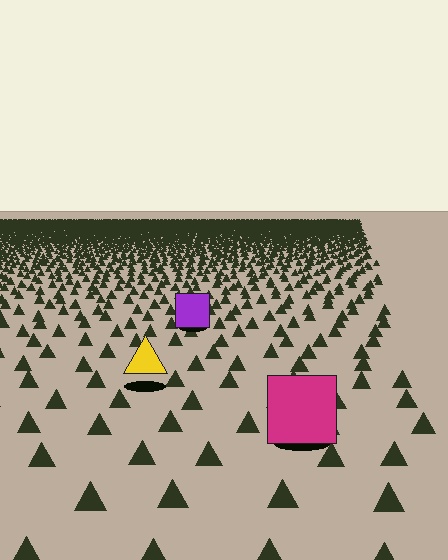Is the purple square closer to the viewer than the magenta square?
No. The magenta square is closer — you can tell from the texture gradient: the ground texture is coarser near it.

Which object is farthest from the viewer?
The purple square is farthest from the viewer. It appears smaller and the ground texture around it is denser.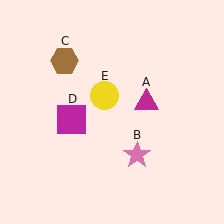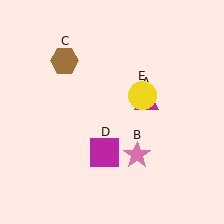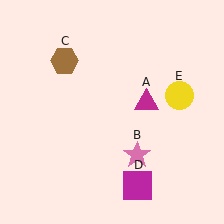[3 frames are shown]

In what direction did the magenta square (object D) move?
The magenta square (object D) moved down and to the right.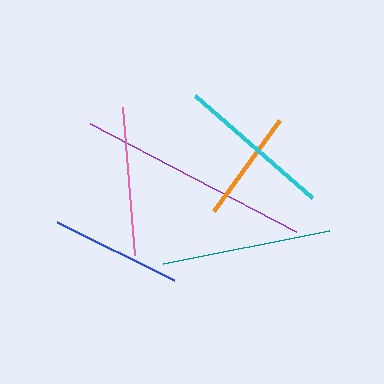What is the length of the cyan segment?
The cyan segment is approximately 155 pixels long.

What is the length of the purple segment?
The purple segment is approximately 232 pixels long.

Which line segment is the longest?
The purple line is the longest at approximately 232 pixels.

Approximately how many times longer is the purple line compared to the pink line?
The purple line is approximately 1.6 times the length of the pink line.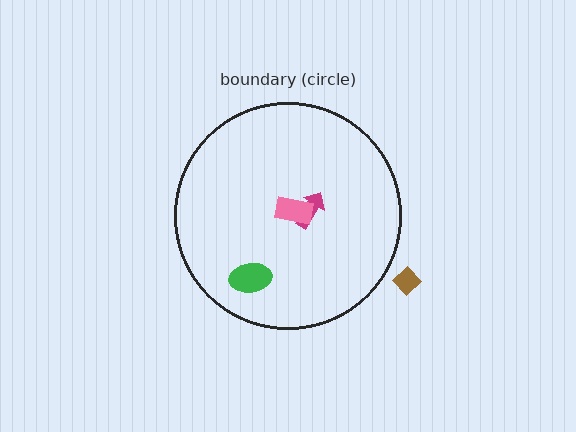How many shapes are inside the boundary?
3 inside, 1 outside.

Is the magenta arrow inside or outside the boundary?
Inside.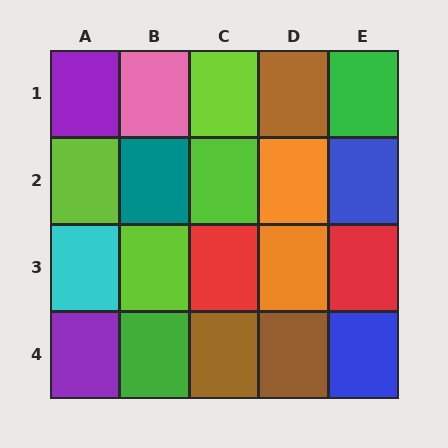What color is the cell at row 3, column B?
Lime.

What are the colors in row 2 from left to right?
Lime, teal, lime, orange, blue.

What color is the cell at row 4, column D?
Brown.